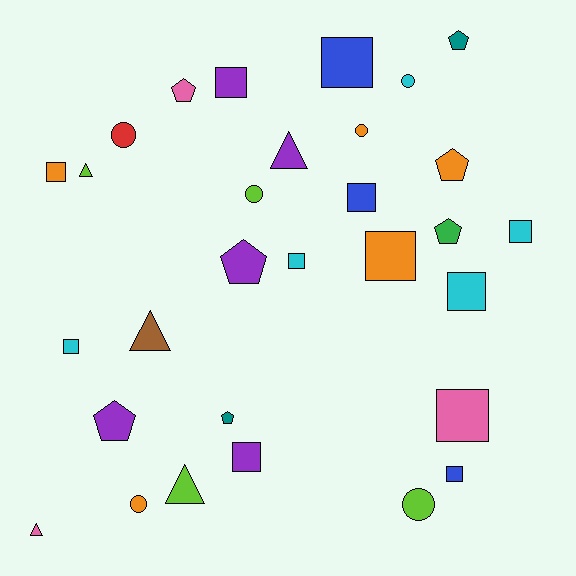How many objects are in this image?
There are 30 objects.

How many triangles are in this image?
There are 5 triangles.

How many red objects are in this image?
There is 1 red object.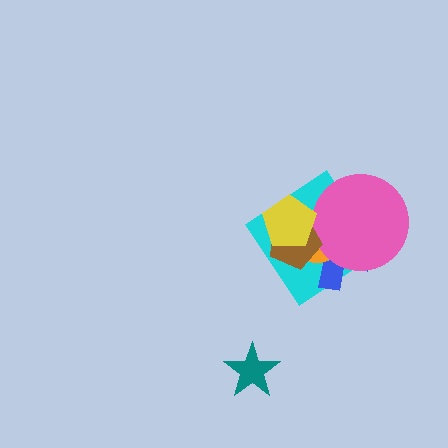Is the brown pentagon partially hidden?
Yes, it is partially covered by another shape.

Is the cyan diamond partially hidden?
Yes, it is partially covered by another shape.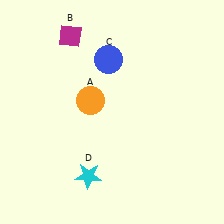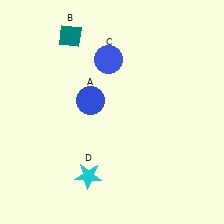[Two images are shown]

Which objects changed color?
A changed from orange to blue. B changed from magenta to teal.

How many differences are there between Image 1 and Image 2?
There are 2 differences between the two images.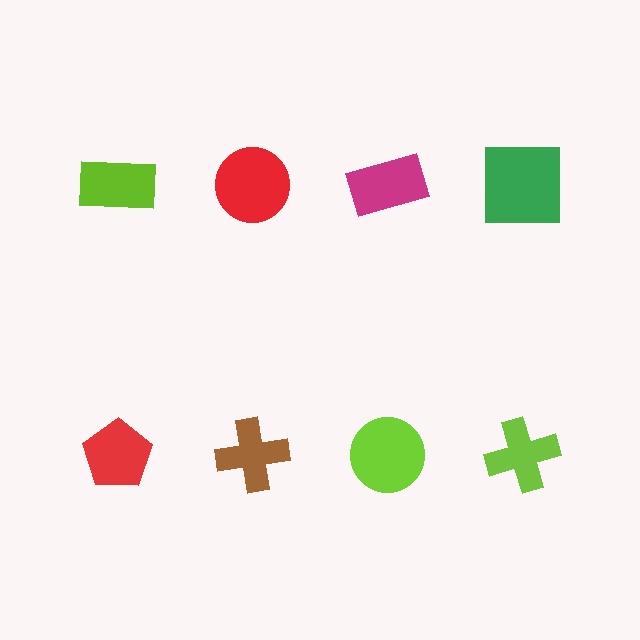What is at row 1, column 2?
A red circle.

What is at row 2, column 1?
A red pentagon.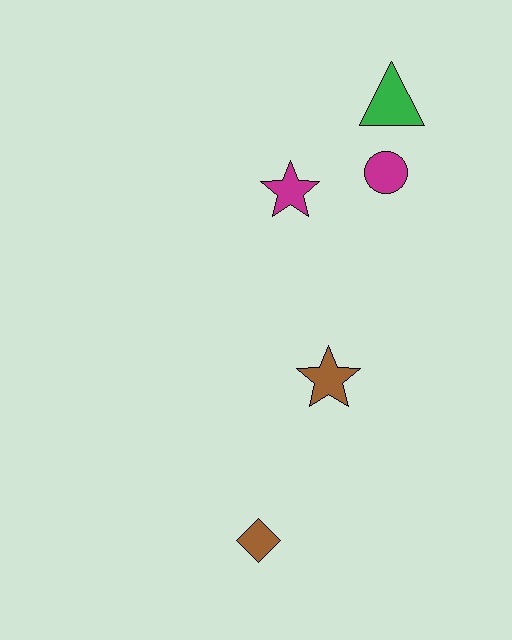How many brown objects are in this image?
There are 2 brown objects.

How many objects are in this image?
There are 5 objects.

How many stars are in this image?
There are 2 stars.